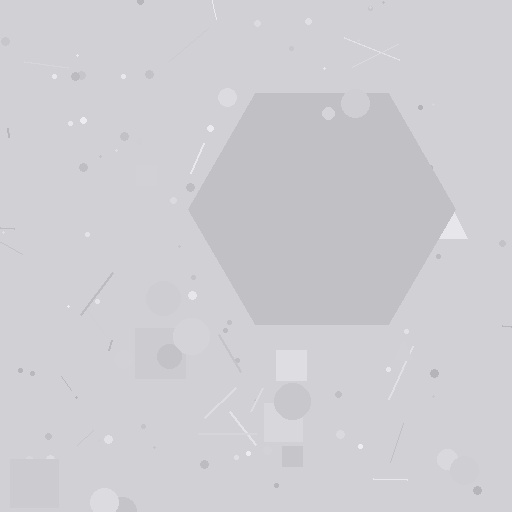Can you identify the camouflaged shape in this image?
The camouflaged shape is a hexagon.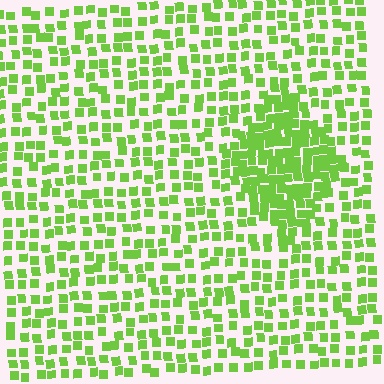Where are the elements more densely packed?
The elements are more densely packed inside the diamond boundary.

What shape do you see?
I see a diamond.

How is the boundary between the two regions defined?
The boundary is defined by a change in element density (approximately 2.1x ratio). All elements are the same color, size, and shape.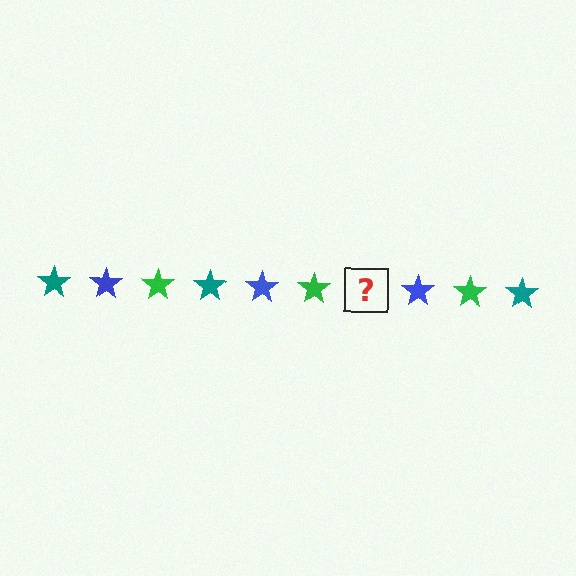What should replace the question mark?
The question mark should be replaced with a teal star.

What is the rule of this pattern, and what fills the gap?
The rule is that the pattern cycles through teal, blue, green stars. The gap should be filled with a teal star.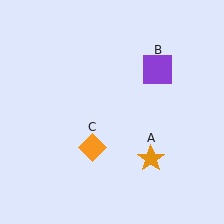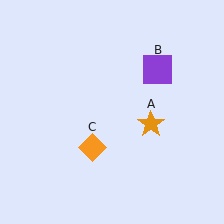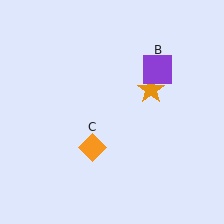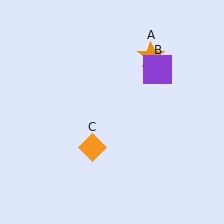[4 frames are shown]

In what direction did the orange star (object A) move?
The orange star (object A) moved up.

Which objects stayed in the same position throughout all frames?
Purple square (object B) and orange diamond (object C) remained stationary.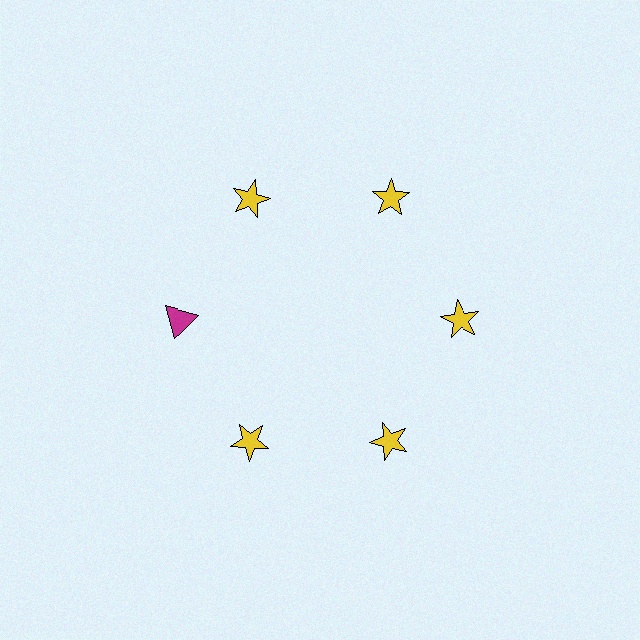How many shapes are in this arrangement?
There are 6 shapes arranged in a ring pattern.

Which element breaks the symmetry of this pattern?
The magenta triangle at roughly the 9 o'clock position breaks the symmetry. All other shapes are yellow stars.